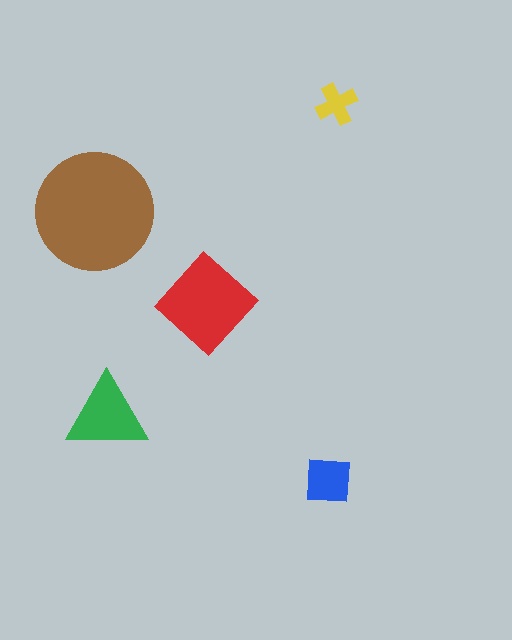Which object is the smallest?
The yellow cross.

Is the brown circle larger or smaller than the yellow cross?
Larger.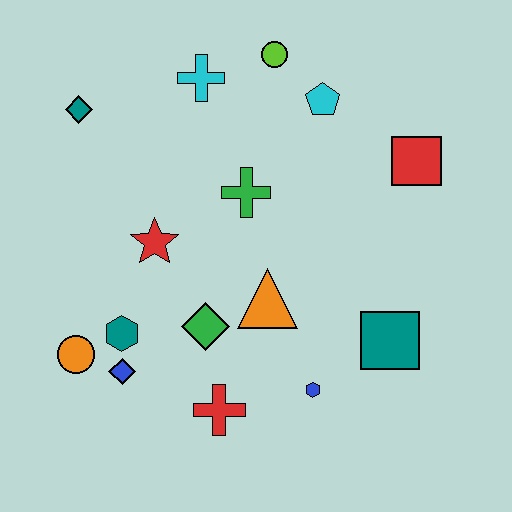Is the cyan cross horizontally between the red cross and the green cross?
No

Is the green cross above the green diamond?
Yes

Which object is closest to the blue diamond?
The teal hexagon is closest to the blue diamond.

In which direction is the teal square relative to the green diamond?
The teal square is to the right of the green diamond.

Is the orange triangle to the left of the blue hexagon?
Yes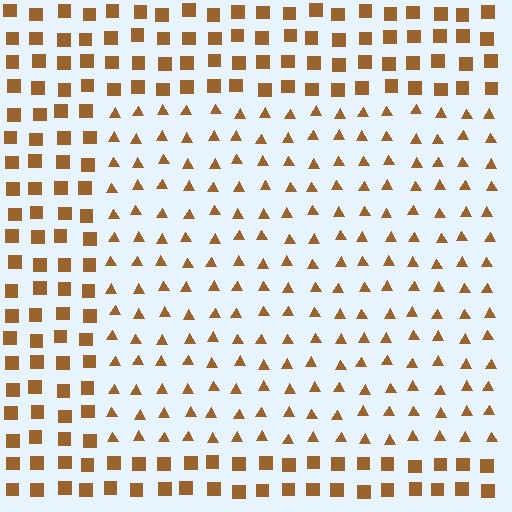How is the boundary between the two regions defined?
The boundary is defined by a change in element shape: triangles inside vs. squares outside. All elements share the same color and spacing.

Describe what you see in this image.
The image is filled with small brown elements arranged in a uniform grid. A rectangle-shaped region contains triangles, while the surrounding area contains squares. The boundary is defined purely by the change in element shape.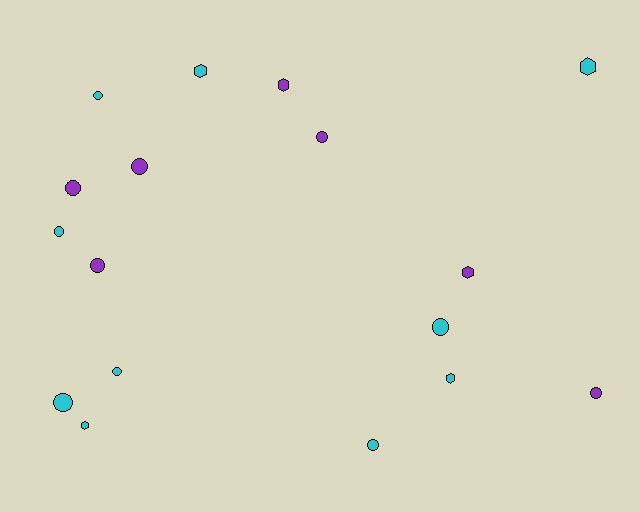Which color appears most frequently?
Cyan, with 10 objects.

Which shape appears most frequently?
Circle, with 11 objects.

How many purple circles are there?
There are 5 purple circles.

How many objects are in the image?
There are 17 objects.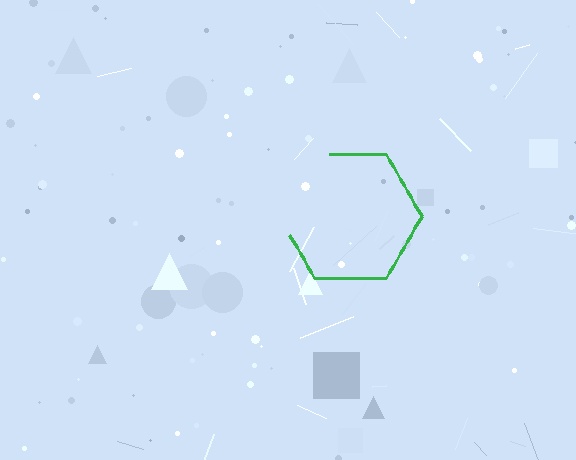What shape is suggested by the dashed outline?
The dashed outline suggests a hexagon.